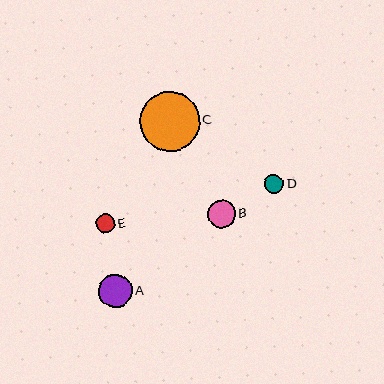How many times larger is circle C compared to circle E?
Circle C is approximately 3.1 times the size of circle E.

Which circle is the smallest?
Circle D is the smallest with a size of approximately 19 pixels.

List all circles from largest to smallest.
From largest to smallest: C, A, B, E, D.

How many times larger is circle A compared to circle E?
Circle A is approximately 1.8 times the size of circle E.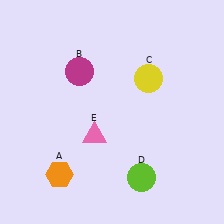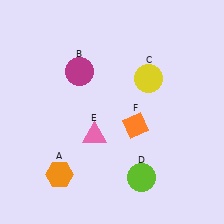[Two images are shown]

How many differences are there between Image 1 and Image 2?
There is 1 difference between the two images.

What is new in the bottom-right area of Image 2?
An orange diamond (F) was added in the bottom-right area of Image 2.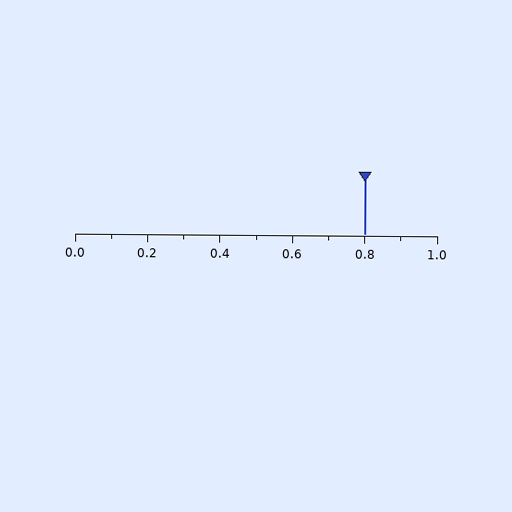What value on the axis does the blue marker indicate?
The marker indicates approximately 0.8.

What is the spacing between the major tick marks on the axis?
The major ticks are spaced 0.2 apart.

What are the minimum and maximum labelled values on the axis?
The axis runs from 0.0 to 1.0.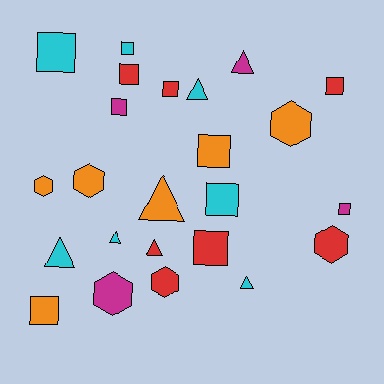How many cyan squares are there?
There are 3 cyan squares.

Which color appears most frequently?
Red, with 7 objects.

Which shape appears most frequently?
Square, with 11 objects.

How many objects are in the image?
There are 24 objects.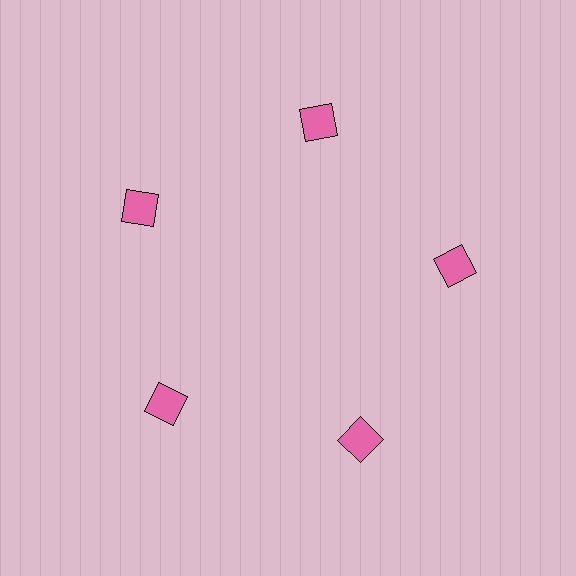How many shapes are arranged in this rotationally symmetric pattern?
There are 5 shapes, arranged in 5 groups of 1.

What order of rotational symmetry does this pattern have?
This pattern has 5-fold rotational symmetry.